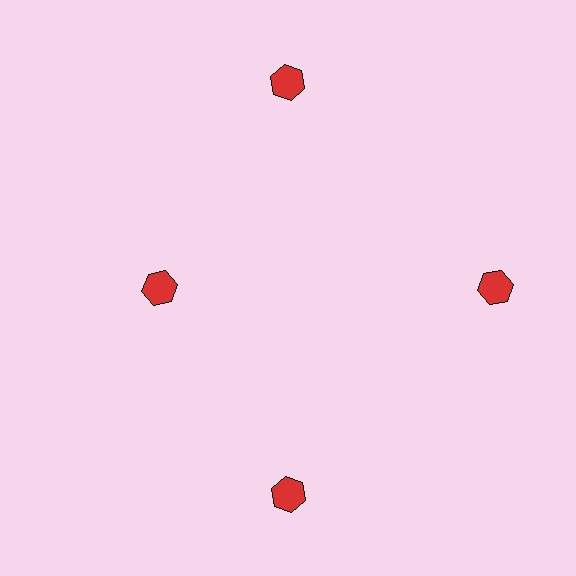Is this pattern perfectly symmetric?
No. The 4 red hexagons are arranged in a ring, but one element near the 9 o'clock position is pulled inward toward the center, breaking the 4-fold rotational symmetry.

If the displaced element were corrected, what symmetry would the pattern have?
It would have 4-fold rotational symmetry — the pattern would map onto itself every 90 degrees.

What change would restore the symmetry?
The symmetry would be restored by moving it outward, back onto the ring so that all 4 hexagons sit at equal angles and equal distance from the center.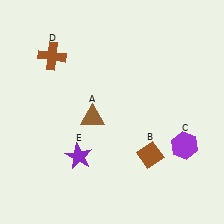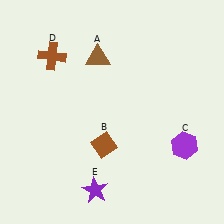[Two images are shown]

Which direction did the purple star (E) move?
The purple star (E) moved down.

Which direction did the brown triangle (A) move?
The brown triangle (A) moved up.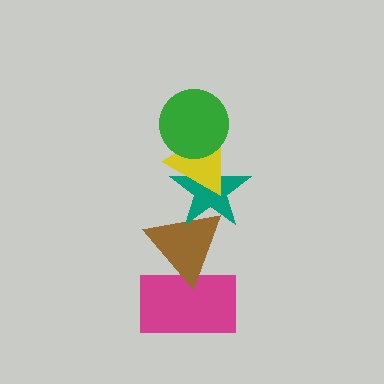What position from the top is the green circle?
The green circle is 1st from the top.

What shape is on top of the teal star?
The yellow triangle is on top of the teal star.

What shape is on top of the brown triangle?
The teal star is on top of the brown triangle.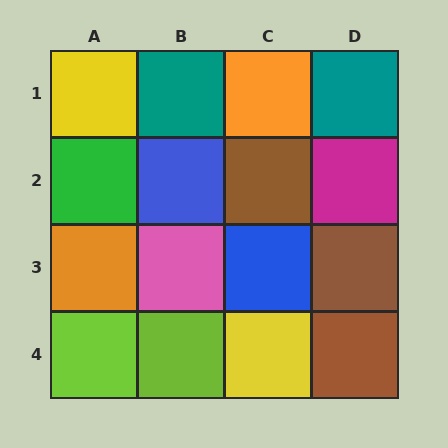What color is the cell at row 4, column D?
Brown.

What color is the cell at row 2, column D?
Magenta.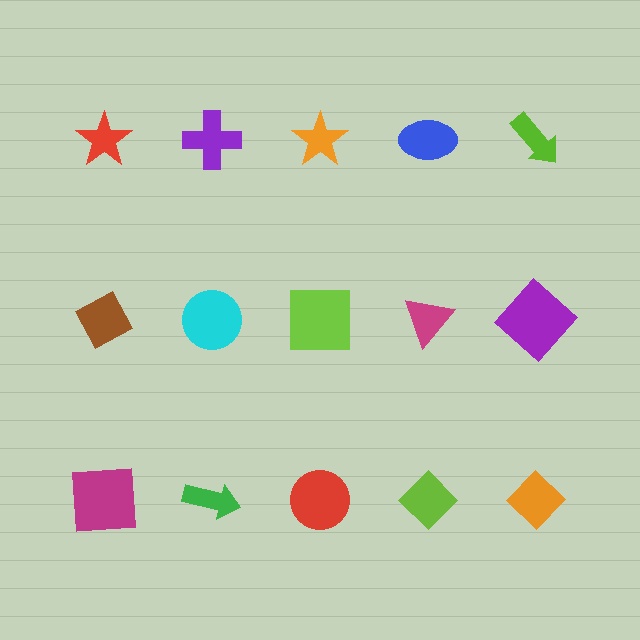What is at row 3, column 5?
An orange diamond.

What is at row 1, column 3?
An orange star.